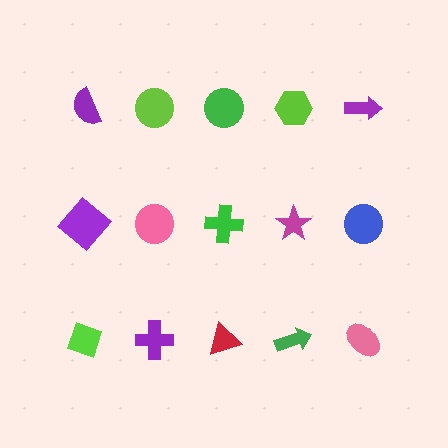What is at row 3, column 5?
A pink ellipse.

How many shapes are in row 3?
5 shapes.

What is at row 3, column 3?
A red triangle.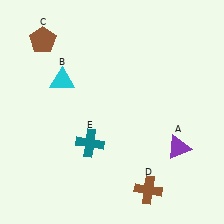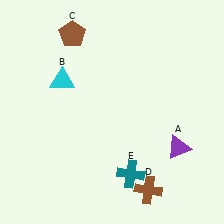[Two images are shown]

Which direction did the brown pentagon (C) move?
The brown pentagon (C) moved right.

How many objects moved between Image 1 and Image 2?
2 objects moved between the two images.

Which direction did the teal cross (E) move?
The teal cross (E) moved right.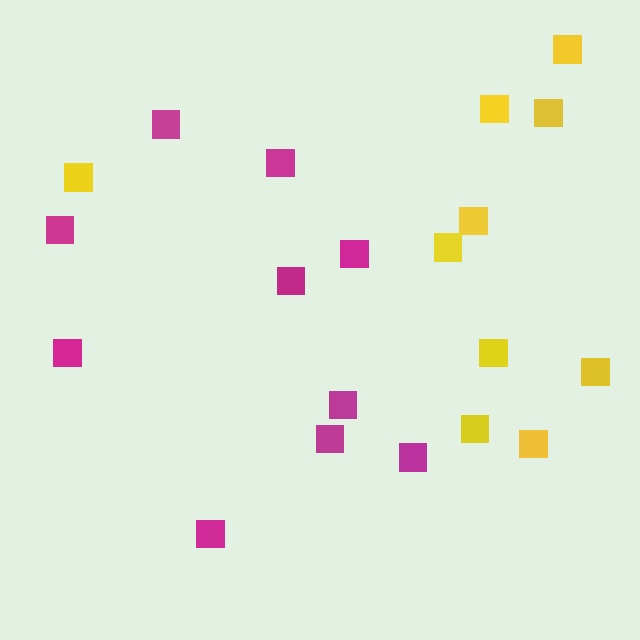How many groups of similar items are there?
There are 2 groups: one group of magenta squares (10) and one group of yellow squares (10).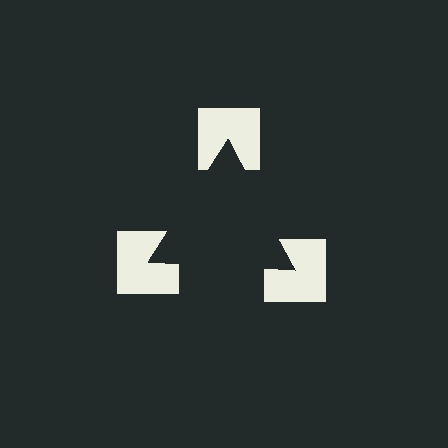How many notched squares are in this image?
There are 3 — one at each vertex of the illusory triangle.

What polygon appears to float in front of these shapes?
An illusory triangle — its edges are inferred from the aligned wedge cuts in the notched squares, not physically drawn.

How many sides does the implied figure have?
3 sides.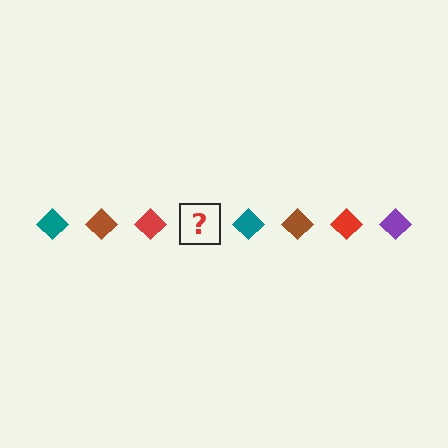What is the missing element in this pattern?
The missing element is a purple diamond.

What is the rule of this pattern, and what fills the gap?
The rule is that the pattern cycles through teal, brown, red, purple diamonds. The gap should be filled with a purple diamond.